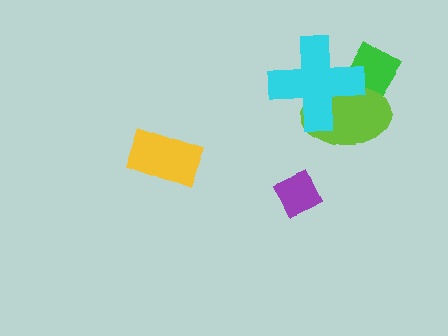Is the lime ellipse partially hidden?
Yes, it is partially covered by another shape.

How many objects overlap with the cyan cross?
2 objects overlap with the cyan cross.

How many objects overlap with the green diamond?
2 objects overlap with the green diamond.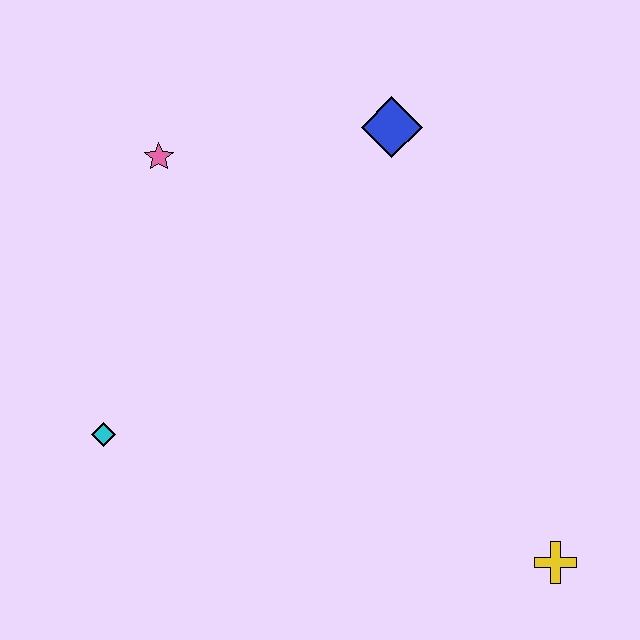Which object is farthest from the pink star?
The yellow cross is farthest from the pink star.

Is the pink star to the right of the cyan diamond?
Yes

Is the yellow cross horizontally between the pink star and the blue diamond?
No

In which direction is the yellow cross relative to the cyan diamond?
The yellow cross is to the right of the cyan diamond.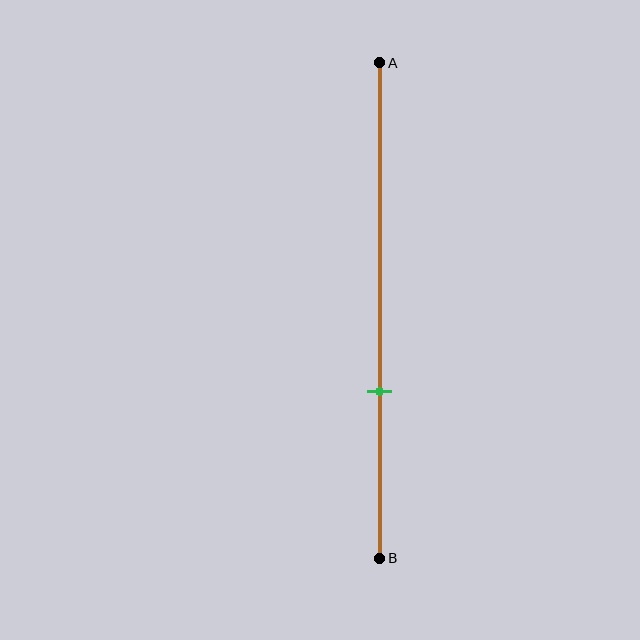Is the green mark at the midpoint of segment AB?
No, the mark is at about 65% from A, not at the 50% midpoint.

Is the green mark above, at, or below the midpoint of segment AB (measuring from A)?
The green mark is below the midpoint of segment AB.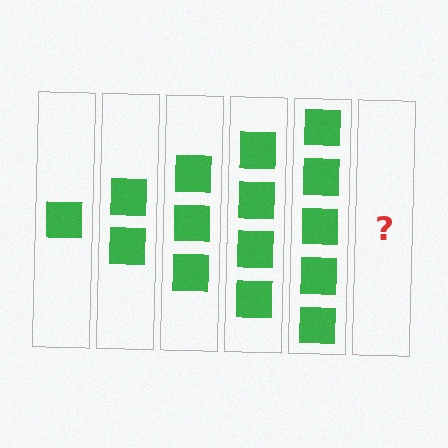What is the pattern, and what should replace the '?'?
The pattern is that each step adds one more square. The '?' should be 6 squares.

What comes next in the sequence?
The next element should be 6 squares.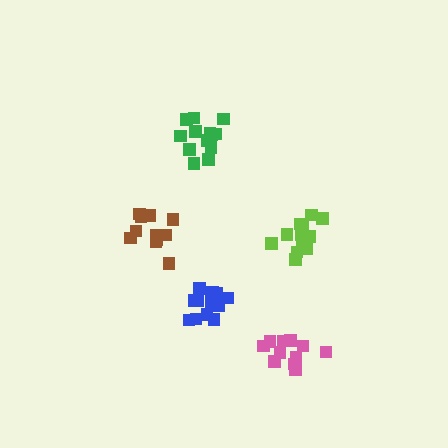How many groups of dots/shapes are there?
There are 5 groups.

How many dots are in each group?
Group 1: 11 dots, Group 2: 11 dots, Group 3: 14 dots, Group 4: 14 dots, Group 5: 13 dots (63 total).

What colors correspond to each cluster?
The clusters are colored: brown, pink, lime, blue, green.